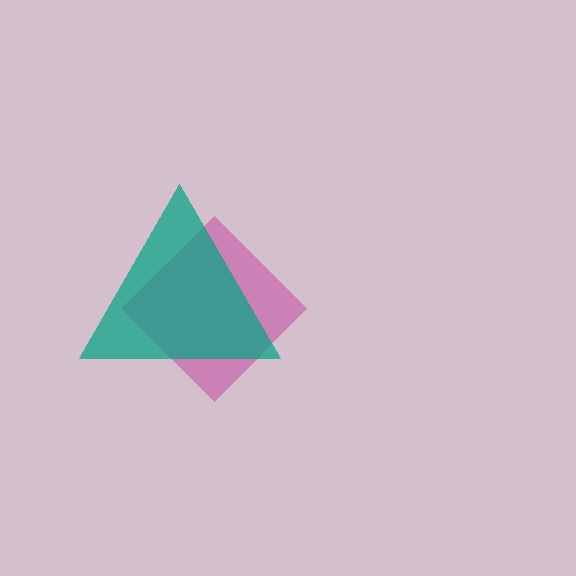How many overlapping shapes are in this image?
There are 2 overlapping shapes in the image.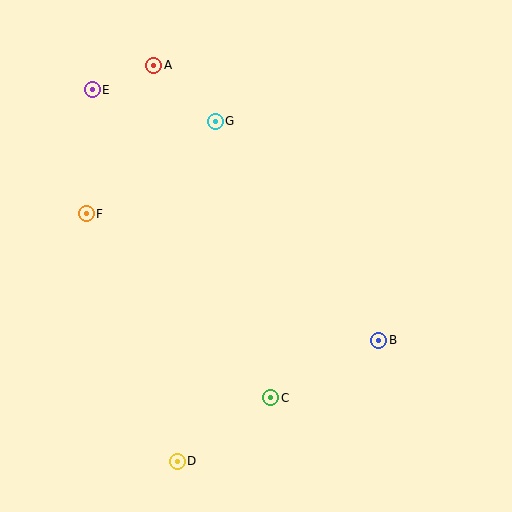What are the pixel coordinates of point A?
Point A is at (154, 65).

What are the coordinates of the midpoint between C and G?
The midpoint between C and G is at (243, 259).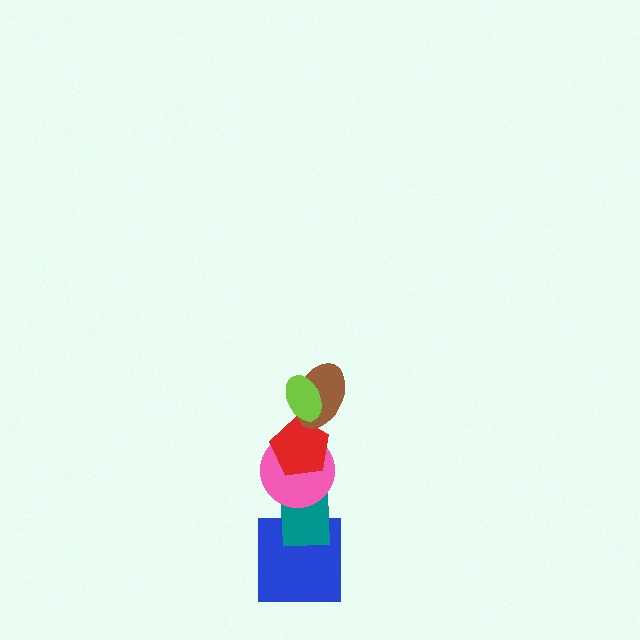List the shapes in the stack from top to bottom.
From top to bottom: the lime ellipse, the brown ellipse, the red pentagon, the pink circle, the teal rectangle, the blue square.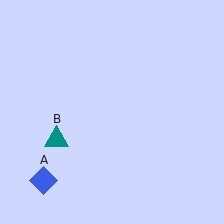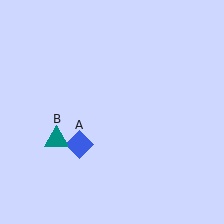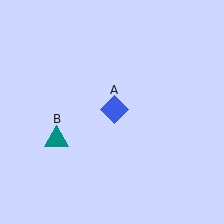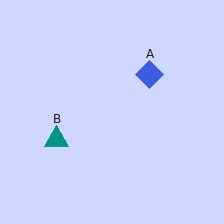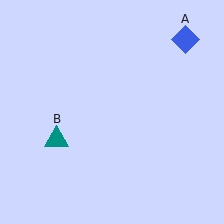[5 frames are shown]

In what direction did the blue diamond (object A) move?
The blue diamond (object A) moved up and to the right.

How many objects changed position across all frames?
1 object changed position: blue diamond (object A).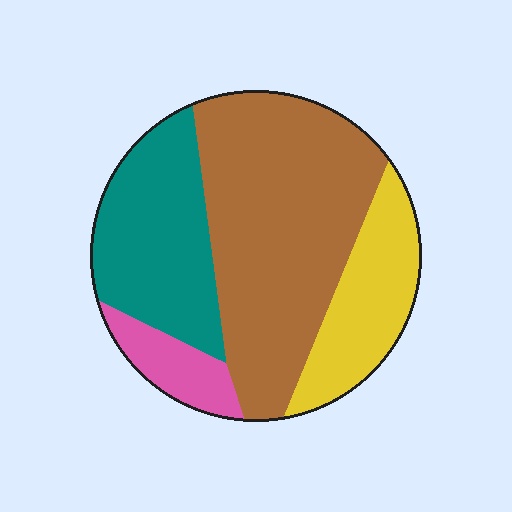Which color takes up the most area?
Brown, at roughly 50%.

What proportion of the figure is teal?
Teal covers around 25% of the figure.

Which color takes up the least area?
Pink, at roughly 10%.